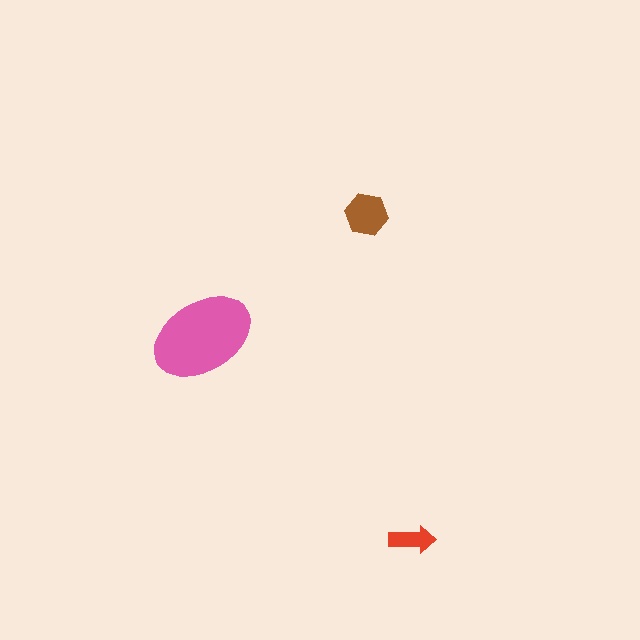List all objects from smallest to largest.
The red arrow, the brown hexagon, the pink ellipse.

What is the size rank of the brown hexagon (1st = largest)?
2nd.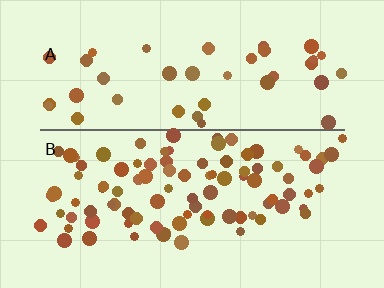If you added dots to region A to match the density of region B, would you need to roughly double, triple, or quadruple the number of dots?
Approximately double.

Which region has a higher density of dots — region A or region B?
B (the bottom).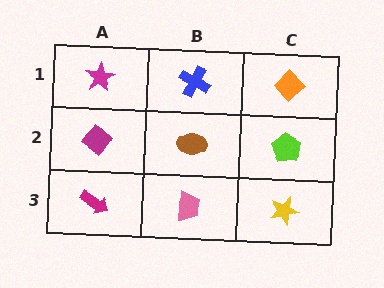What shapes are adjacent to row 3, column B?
A brown ellipse (row 2, column B), a magenta arrow (row 3, column A), a yellow star (row 3, column C).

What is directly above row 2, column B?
A blue cross.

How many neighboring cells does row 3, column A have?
2.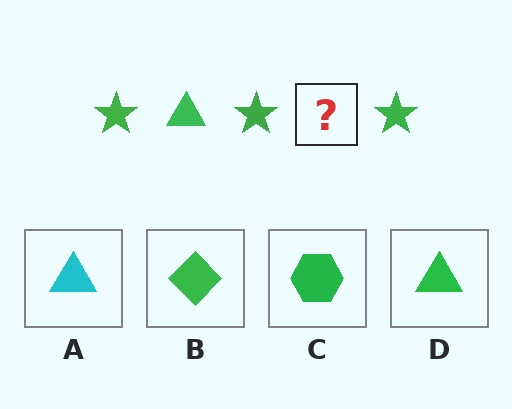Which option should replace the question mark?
Option D.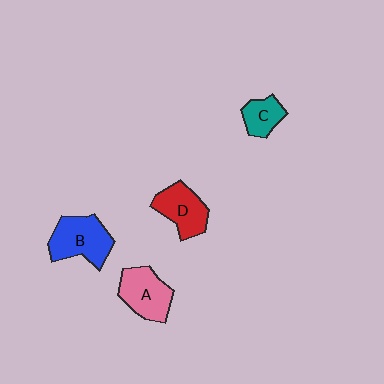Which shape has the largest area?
Shape B (blue).